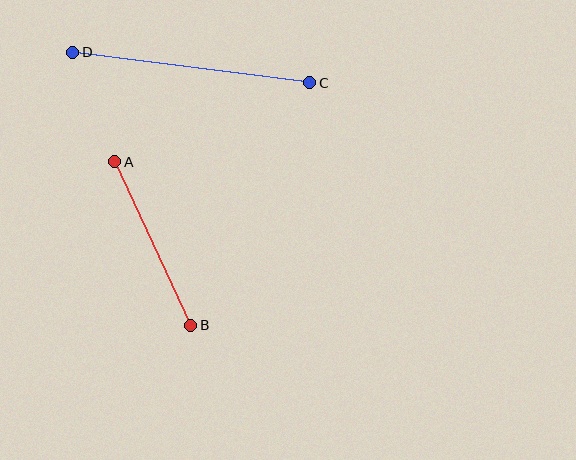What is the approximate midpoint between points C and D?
The midpoint is at approximately (191, 68) pixels.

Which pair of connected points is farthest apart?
Points C and D are farthest apart.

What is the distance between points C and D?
The distance is approximately 239 pixels.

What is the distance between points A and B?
The distance is approximately 180 pixels.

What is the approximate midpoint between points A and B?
The midpoint is at approximately (153, 243) pixels.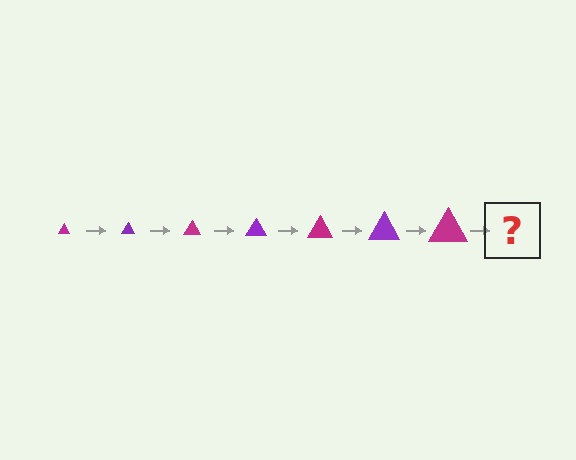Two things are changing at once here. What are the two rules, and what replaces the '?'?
The two rules are that the triangle grows larger each step and the color cycles through magenta and purple. The '?' should be a purple triangle, larger than the previous one.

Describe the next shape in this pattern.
It should be a purple triangle, larger than the previous one.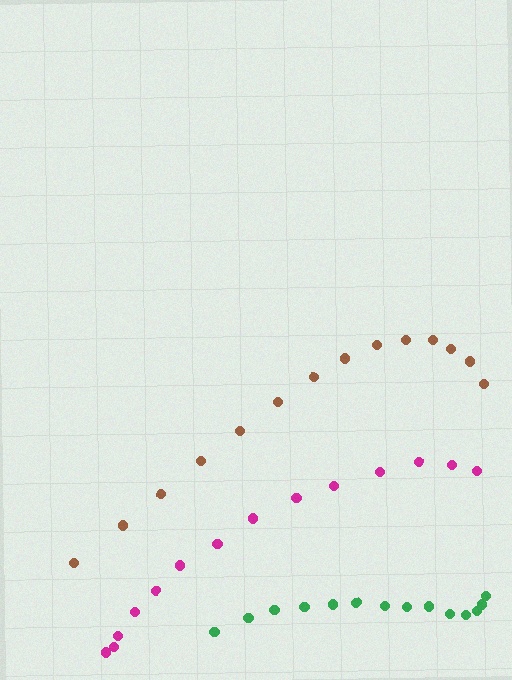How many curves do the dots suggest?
There are 3 distinct paths.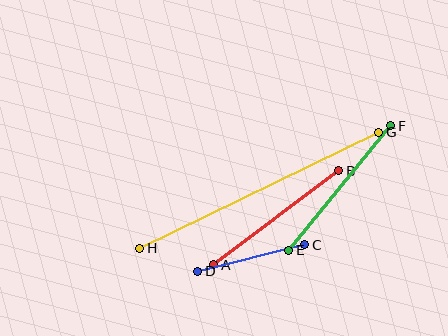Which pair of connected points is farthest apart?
Points G and H are farthest apart.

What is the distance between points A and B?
The distance is approximately 157 pixels.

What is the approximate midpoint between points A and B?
The midpoint is at approximately (276, 218) pixels.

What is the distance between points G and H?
The distance is approximately 266 pixels.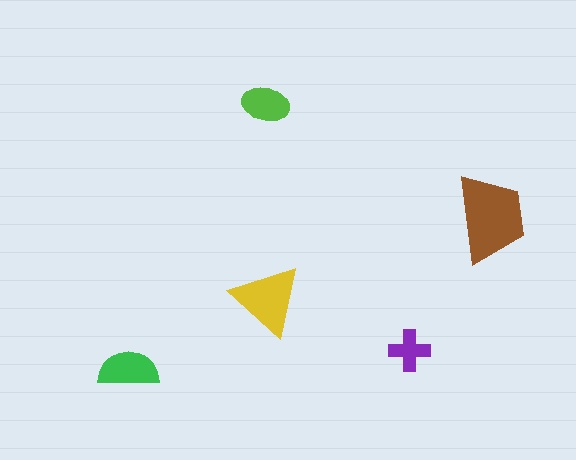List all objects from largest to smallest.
The brown trapezoid, the yellow triangle, the green semicircle, the lime ellipse, the purple cross.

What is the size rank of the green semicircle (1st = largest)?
3rd.